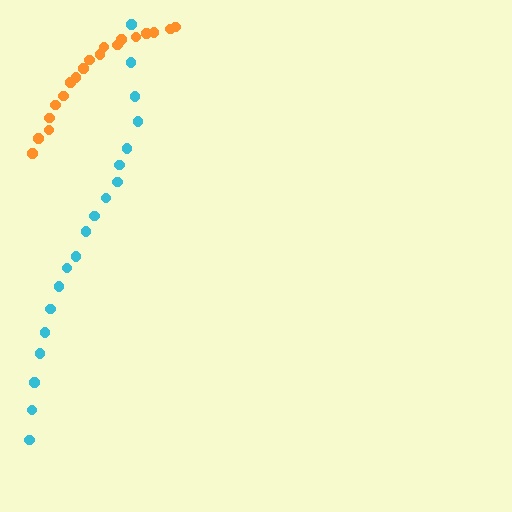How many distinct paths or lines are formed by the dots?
There are 2 distinct paths.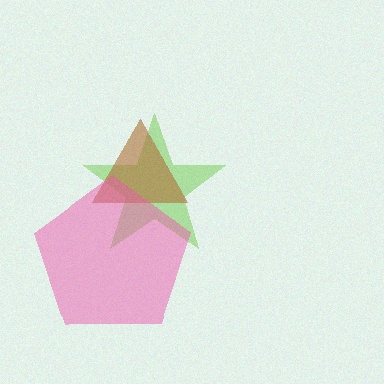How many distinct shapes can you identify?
There are 3 distinct shapes: a lime star, a brown triangle, a pink pentagon.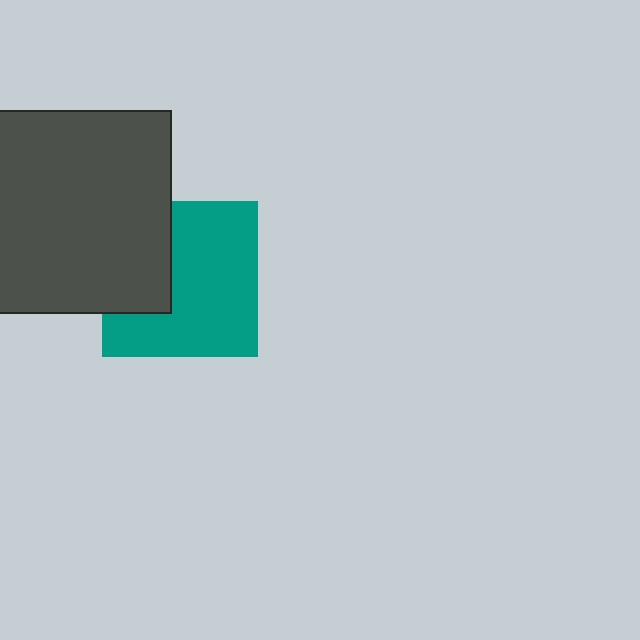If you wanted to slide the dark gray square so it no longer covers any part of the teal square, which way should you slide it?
Slide it left — that is the most direct way to separate the two shapes.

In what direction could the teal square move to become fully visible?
The teal square could move right. That would shift it out from behind the dark gray square entirely.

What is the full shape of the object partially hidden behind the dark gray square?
The partially hidden object is a teal square.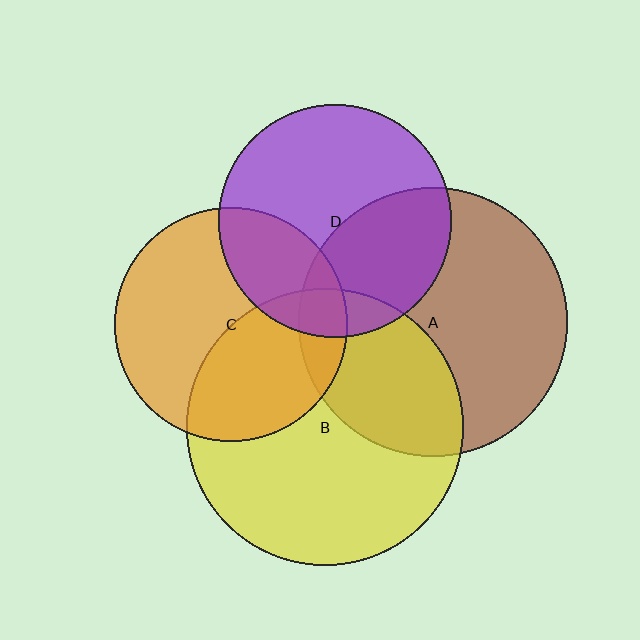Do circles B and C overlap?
Yes.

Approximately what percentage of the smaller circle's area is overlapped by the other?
Approximately 40%.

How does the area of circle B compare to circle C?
Approximately 1.4 times.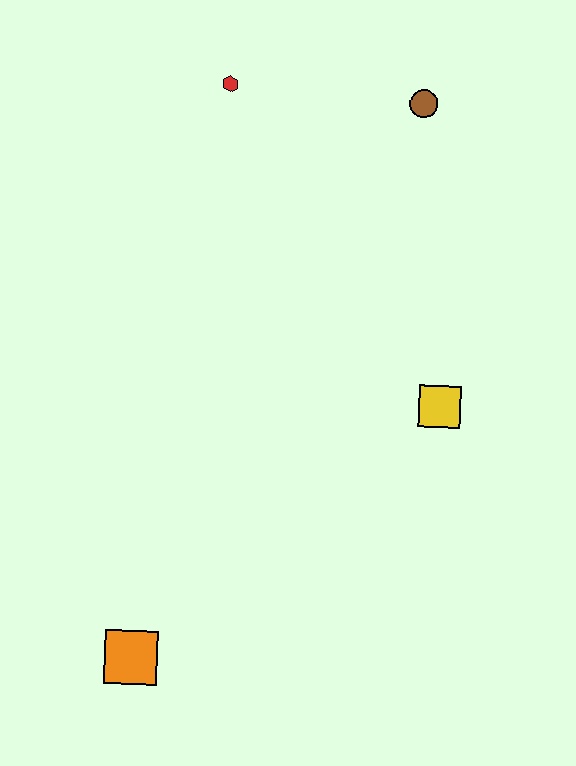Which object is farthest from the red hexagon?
The orange square is farthest from the red hexagon.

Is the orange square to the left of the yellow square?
Yes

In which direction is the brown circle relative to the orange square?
The brown circle is above the orange square.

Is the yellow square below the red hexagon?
Yes